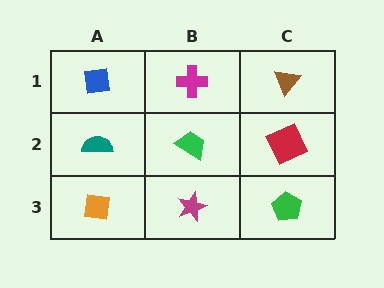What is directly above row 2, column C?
A brown triangle.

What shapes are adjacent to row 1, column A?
A teal semicircle (row 2, column A), a magenta cross (row 1, column B).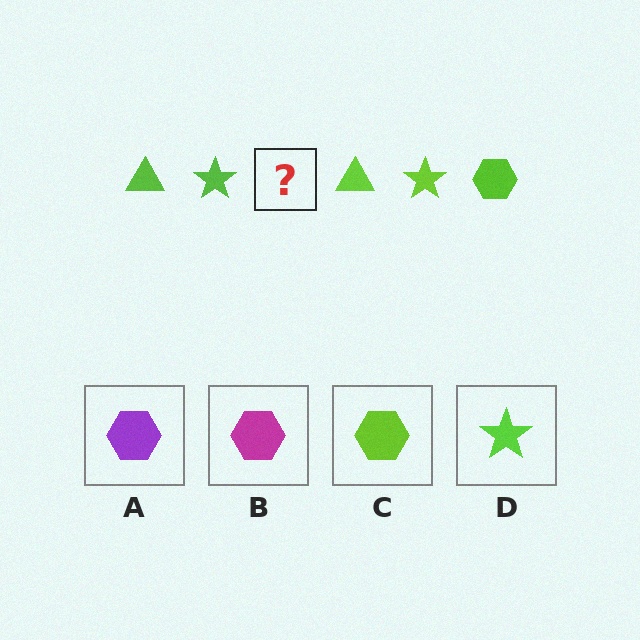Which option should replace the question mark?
Option C.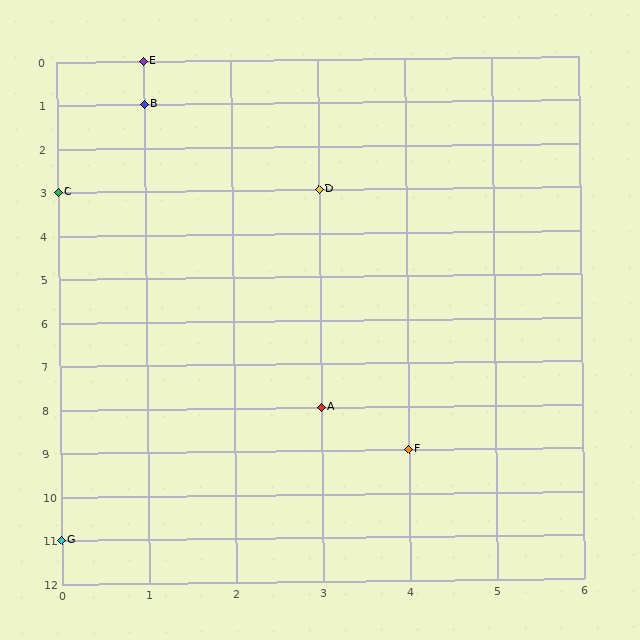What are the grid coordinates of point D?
Point D is at grid coordinates (3, 3).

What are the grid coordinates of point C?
Point C is at grid coordinates (0, 3).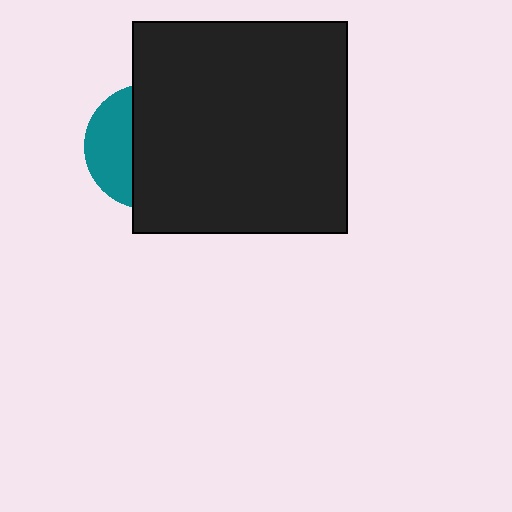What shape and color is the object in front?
The object in front is a black rectangle.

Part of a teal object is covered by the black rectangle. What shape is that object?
It is a circle.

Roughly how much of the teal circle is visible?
A small part of it is visible (roughly 34%).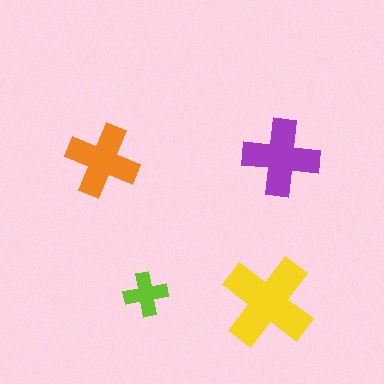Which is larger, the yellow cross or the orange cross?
The yellow one.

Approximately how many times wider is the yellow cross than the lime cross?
About 2 times wider.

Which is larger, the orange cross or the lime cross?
The orange one.